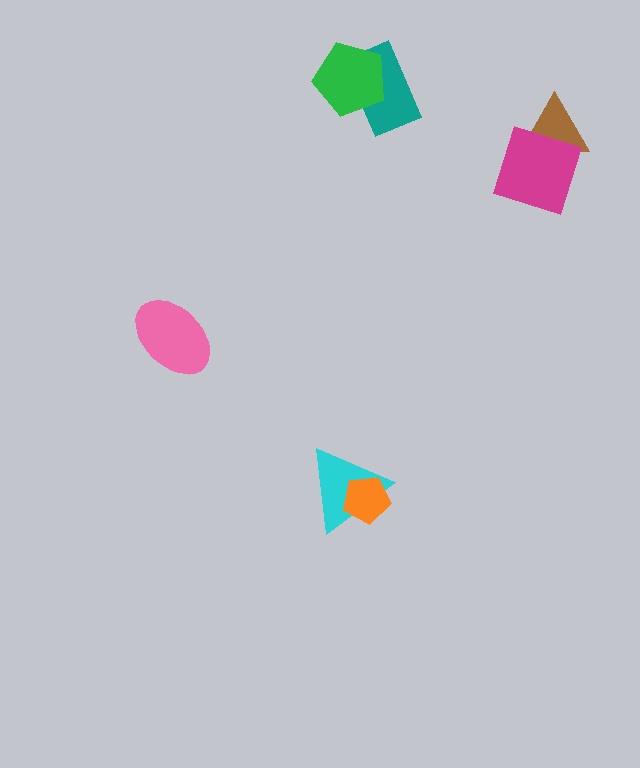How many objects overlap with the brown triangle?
1 object overlaps with the brown triangle.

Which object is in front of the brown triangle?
The magenta diamond is in front of the brown triangle.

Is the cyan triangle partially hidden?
Yes, it is partially covered by another shape.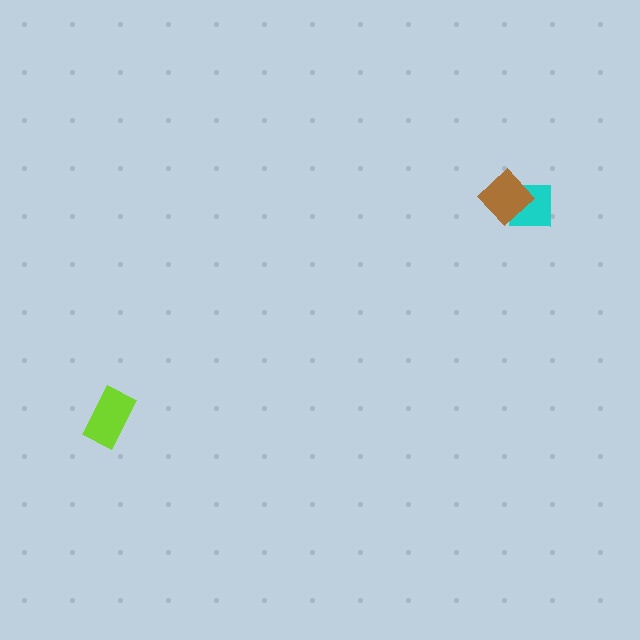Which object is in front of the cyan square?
The brown diamond is in front of the cyan square.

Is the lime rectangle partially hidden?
No, no other shape covers it.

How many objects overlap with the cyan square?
1 object overlaps with the cyan square.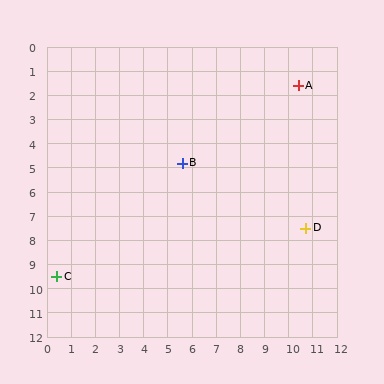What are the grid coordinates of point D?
Point D is at approximately (10.7, 7.5).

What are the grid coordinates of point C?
Point C is at approximately (0.4, 9.5).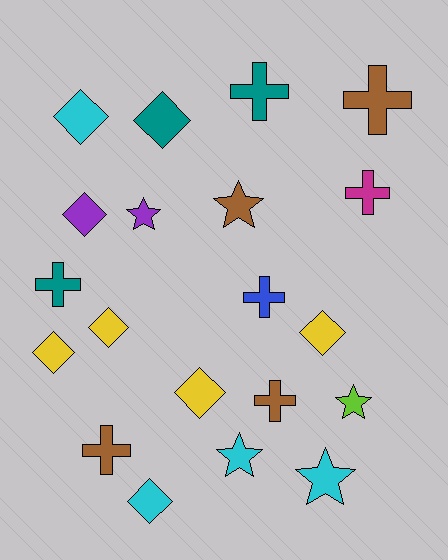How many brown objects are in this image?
There are 4 brown objects.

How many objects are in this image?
There are 20 objects.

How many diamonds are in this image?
There are 8 diamonds.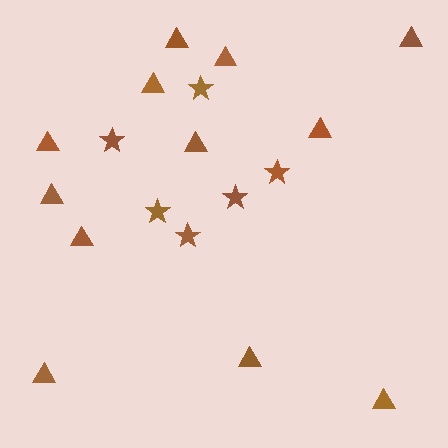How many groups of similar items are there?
There are 2 groups: one group of stars (6) and one group of triangles (12).